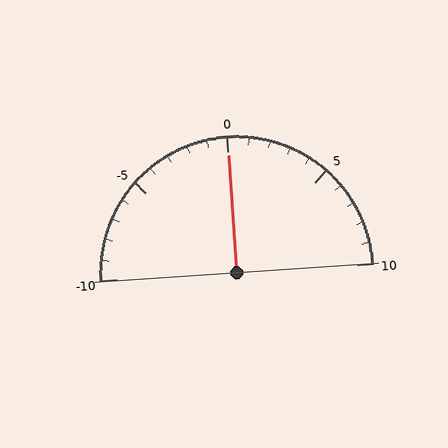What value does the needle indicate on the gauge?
The needle indicates approximately 0.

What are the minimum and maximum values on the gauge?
The gauge ranges from -10 to 10.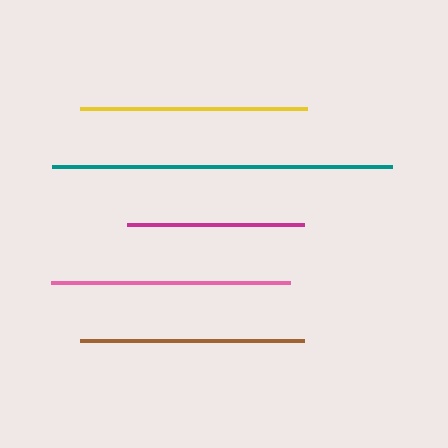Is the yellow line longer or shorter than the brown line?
The yellow line is longer than the brown line.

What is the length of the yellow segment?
The yellow segment is approximately 227 pixels long.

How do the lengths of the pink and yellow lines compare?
The pink and yellow lines are approximately the same length.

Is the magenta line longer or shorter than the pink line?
The pink line is longer than the magenta line.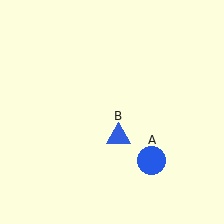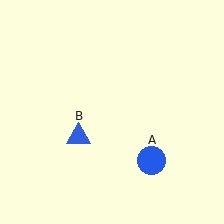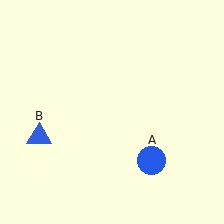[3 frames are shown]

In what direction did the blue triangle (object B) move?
The blue triangle (object B) moved left.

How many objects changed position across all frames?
1 object changed position: blue triangle (object B).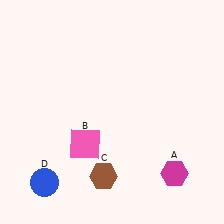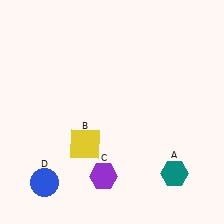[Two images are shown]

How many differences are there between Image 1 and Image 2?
There are 3 differences between the two images.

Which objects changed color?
A changed from magenta to teal. B changed from pink to yellow. C changed from brown to purple.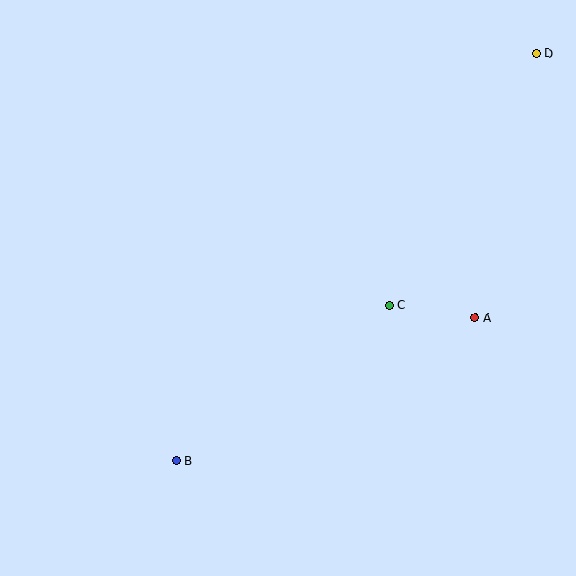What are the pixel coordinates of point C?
Point C is at (389, 305).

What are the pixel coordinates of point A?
Point A is at (475, 318).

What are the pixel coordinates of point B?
Point B is at (176, 460).